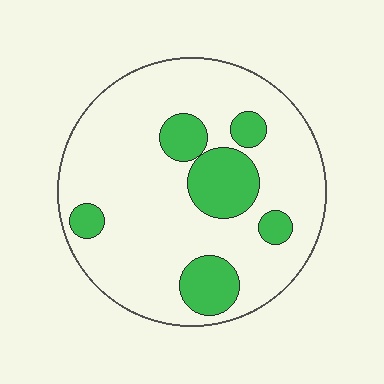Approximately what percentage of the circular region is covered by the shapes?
Approximately 20%.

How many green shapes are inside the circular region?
6.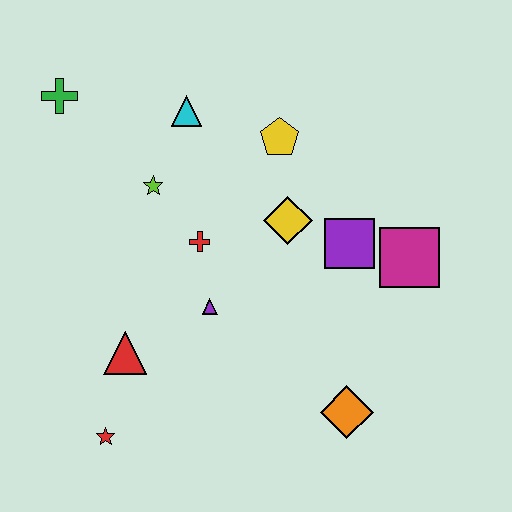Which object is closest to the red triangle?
The red star is closest to the red triangle.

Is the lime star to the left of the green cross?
No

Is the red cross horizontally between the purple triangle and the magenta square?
No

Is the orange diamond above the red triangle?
No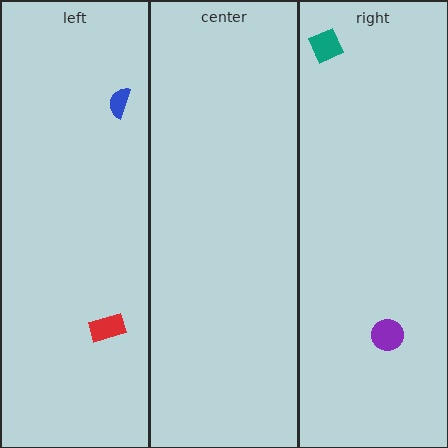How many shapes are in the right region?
2.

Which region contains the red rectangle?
The left region.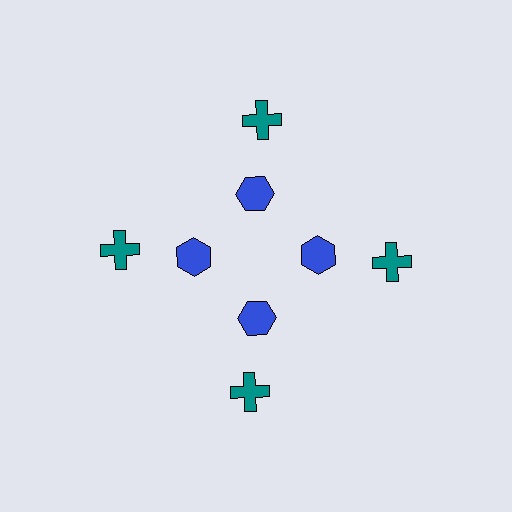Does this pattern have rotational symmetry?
Yes, this pattern has 4-fold rotational symmetry. It looks the same after rotating 90 degrees around the center.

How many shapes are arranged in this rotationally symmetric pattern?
There are 8 shapes, arranged in 4 groups of 2.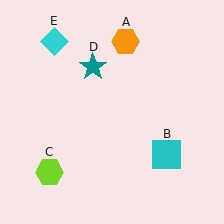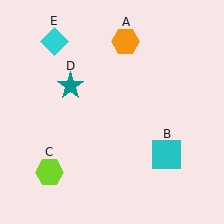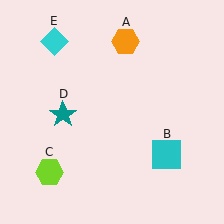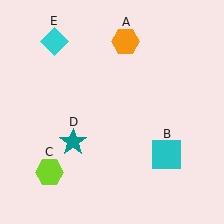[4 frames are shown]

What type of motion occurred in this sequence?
The teal star (object D) rotated counterclockwise around the center of the scene.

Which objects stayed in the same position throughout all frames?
Orange hexagon (object A) and cyan square (object B) and lime hexagon (object C) and cyan diamond (object E) remained stationary.